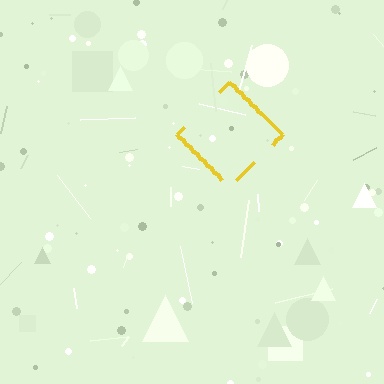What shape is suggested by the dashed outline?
The dashed outline suggests a diamond.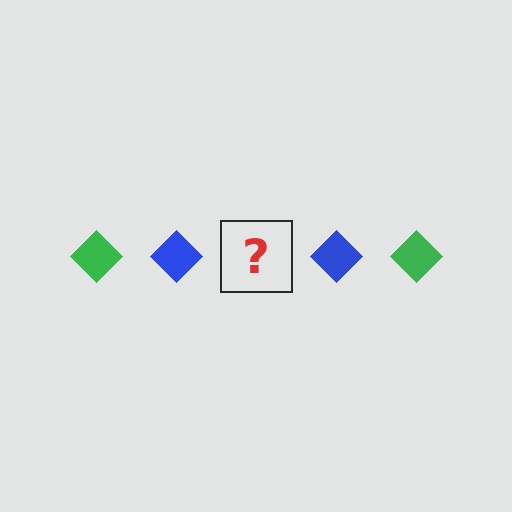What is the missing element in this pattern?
The missing element is a green diamond.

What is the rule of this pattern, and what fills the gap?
The rule is that the pattern cycles through green, blue diamonds. The gap should be filled with a green diamond.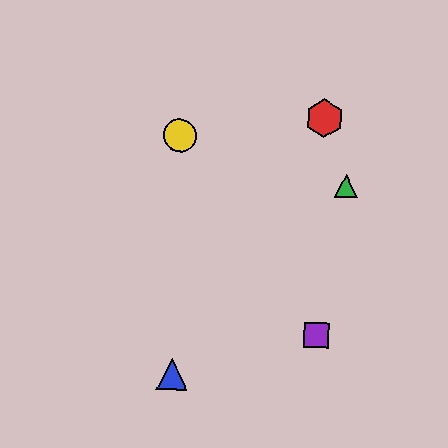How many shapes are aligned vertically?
2 shapes (the blue triangle, the yellow circle) are aligned vertically.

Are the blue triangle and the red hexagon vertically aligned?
No, the blue triangle is at x≈172 and the red hexagon is at x≈324.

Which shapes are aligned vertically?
The blue triangle, the yellow circle are aligned vertically.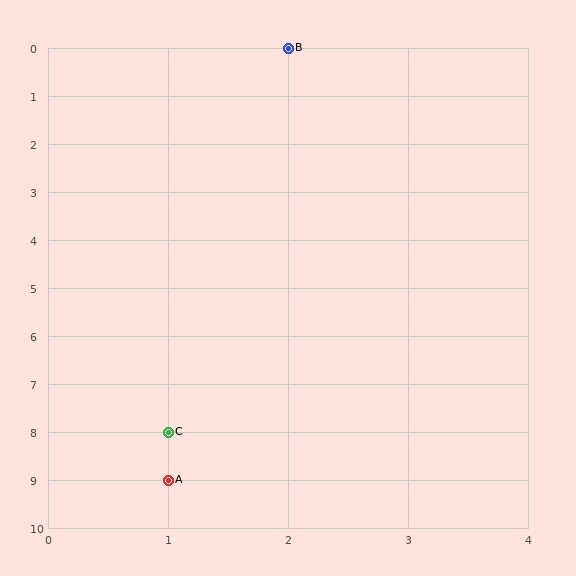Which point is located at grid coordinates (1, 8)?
Point C is at (1, 8).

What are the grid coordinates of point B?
Point B is at grid coordinates (2, 0).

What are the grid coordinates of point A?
Point A is at grid coordinates (1, 9).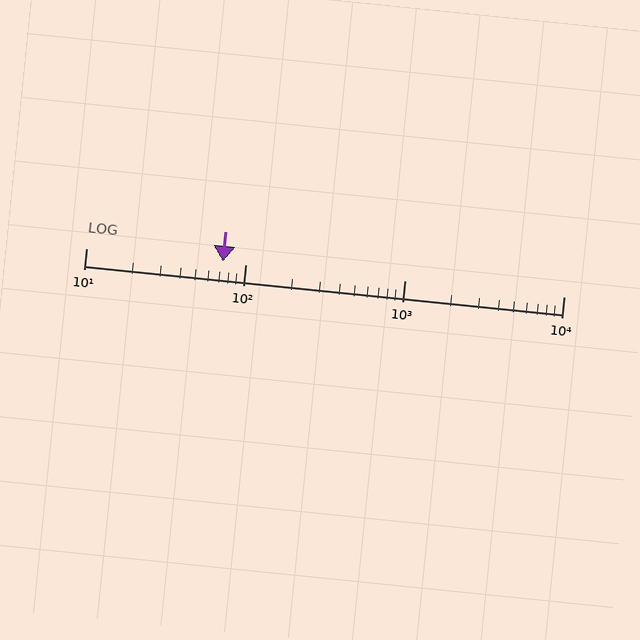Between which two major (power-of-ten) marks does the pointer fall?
The pointer is between 10 and 100.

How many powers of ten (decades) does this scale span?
The scale spans 3 decades, from 10 to 10000.